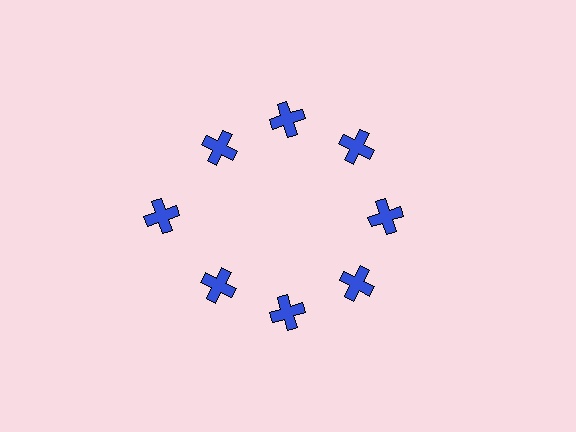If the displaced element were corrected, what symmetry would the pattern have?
It would have 8-fold rotational symmetry — the pattern would map onto itself every 45 degrees.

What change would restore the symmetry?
The symmetry would be restored by moving it inward, back onto the ring so that all 8 crosses sit at equal angles and equal distance from the center.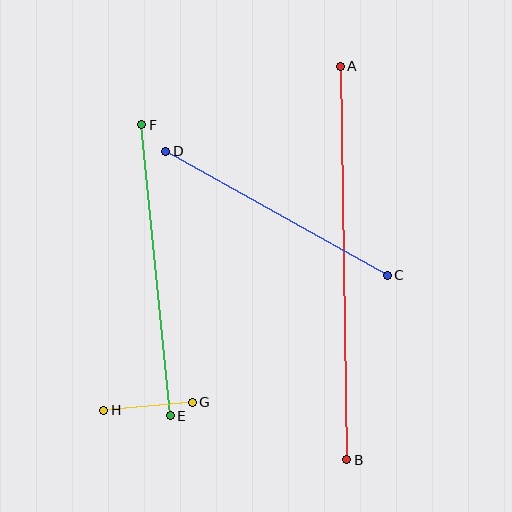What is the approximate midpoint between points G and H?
The midpoint is at approximately (148, 406) pixels.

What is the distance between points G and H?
The distance is approximately 89 pixels.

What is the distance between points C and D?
The distance is approximately 254 pixels.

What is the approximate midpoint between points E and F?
The midpoint is at approximately (156, 270) pixels.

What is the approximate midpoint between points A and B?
The midpoint is at approximately (344, 263) pixels.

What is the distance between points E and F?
The distance is approximately 292 pixels.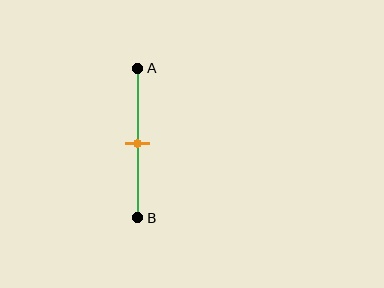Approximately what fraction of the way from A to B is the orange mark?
The orange mark is approximately 50% of the way from A to B.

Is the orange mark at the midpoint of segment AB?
Yes, the mark is approximately at the midpoint.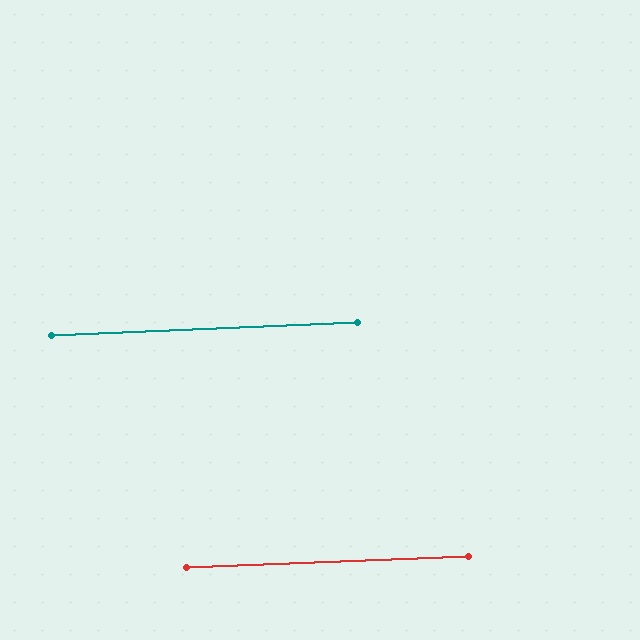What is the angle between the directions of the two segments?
Approximately 0 degrees.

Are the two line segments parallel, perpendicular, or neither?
Parallel — their directions differ by only 0.3°.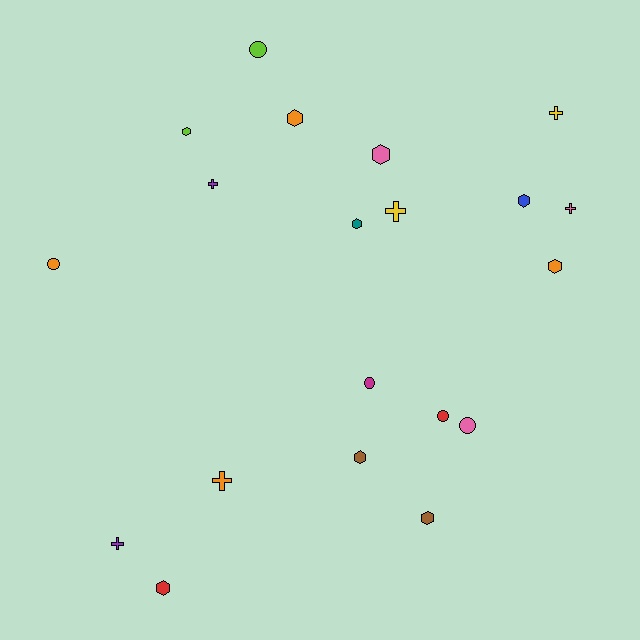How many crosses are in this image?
There are 6 crosses.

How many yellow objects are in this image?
There are 2 yellow objects.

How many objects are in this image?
There are 20 objects.